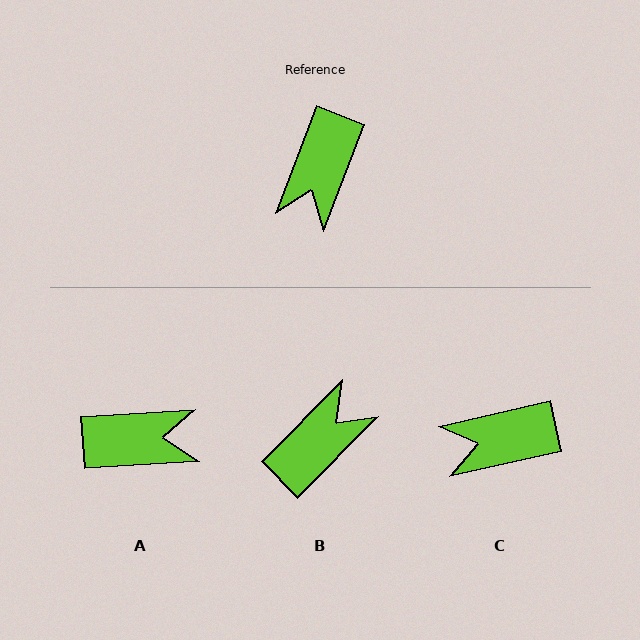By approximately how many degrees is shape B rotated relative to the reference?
Approximately 156 degrees counter-clockwise.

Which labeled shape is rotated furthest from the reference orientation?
B, about 156 degrees away.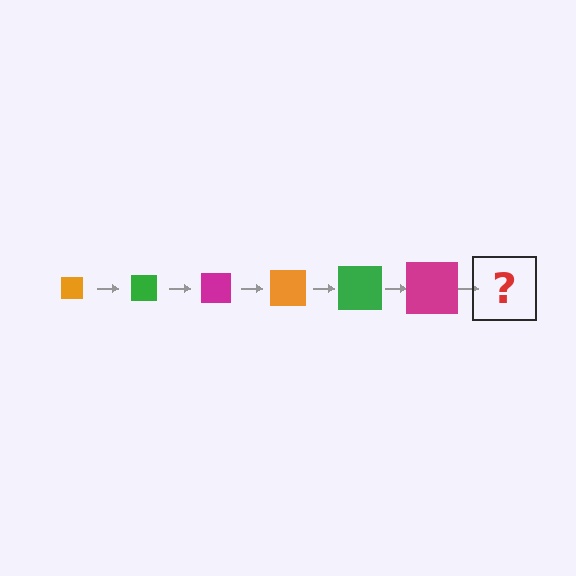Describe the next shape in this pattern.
It should be an orange square, larger than the previous one.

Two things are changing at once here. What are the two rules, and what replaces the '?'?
The two rules are that the square grows larger each step and the color cycles through orange, green, and magenta. The '?' should be an orange square, larger than the previous one.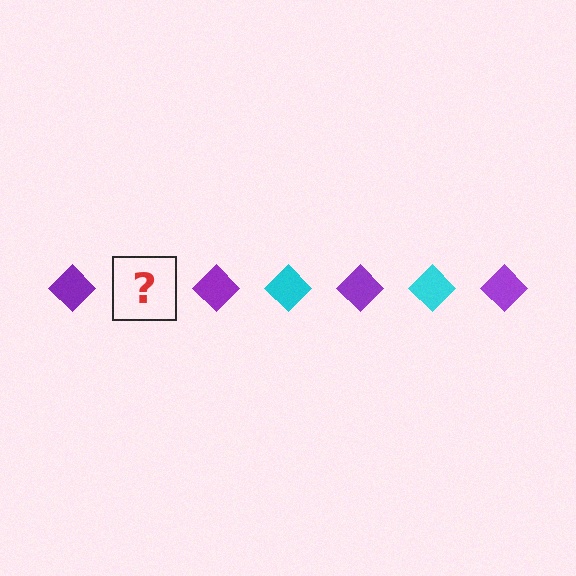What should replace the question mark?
The question mark should be replaced with a cyan diamond.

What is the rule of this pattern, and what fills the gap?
The rule is that the pattern cycles through purple, cyan diamonds. The gap should be filled with a cyan diamond.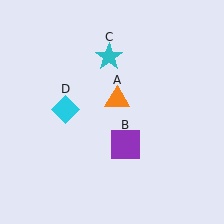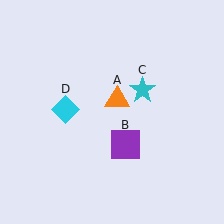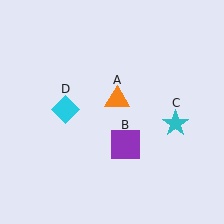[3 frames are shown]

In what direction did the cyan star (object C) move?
The cyan star (object C) moved down and to the right.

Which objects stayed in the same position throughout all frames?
Orange triangle (object A) and purple square (object B) and cyan diamond (object D) remained stationary.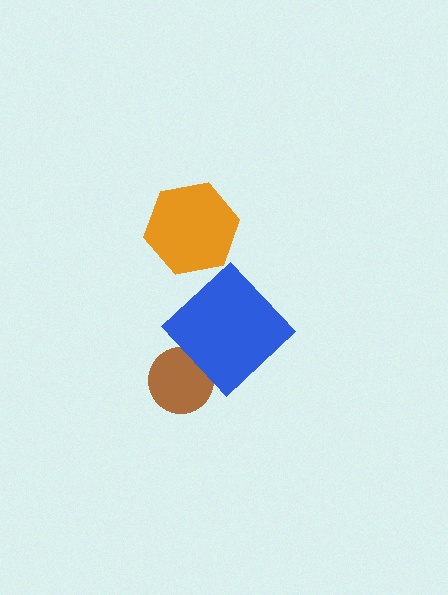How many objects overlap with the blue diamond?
1 object overlaps with the blue diamond.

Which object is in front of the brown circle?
The blue diamond is in front of the brown circle.